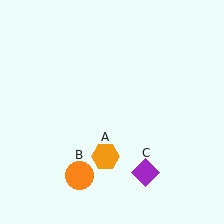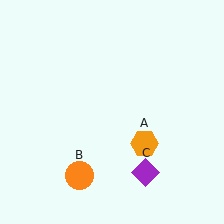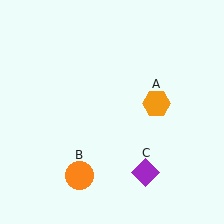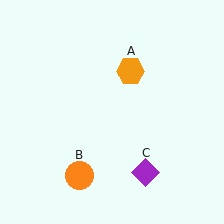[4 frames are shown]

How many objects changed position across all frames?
1 object changed position: orange hexagon (object A).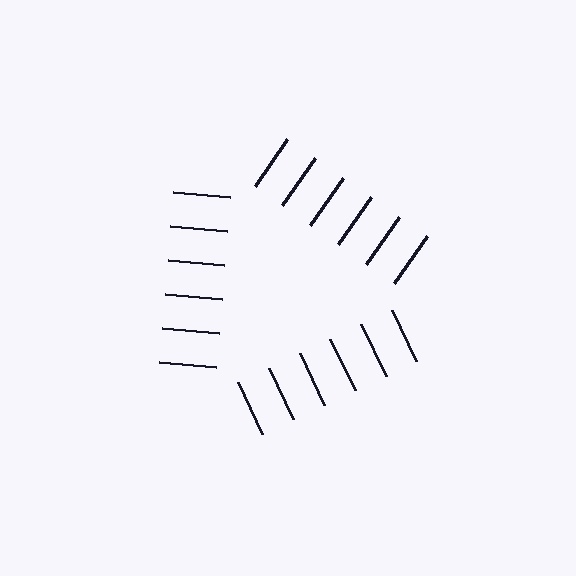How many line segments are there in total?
18 — 6 along each of the 3 edges.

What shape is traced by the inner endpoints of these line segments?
An illusory triangle — the line segments terminate on its edges but no continuous stroke is drawn.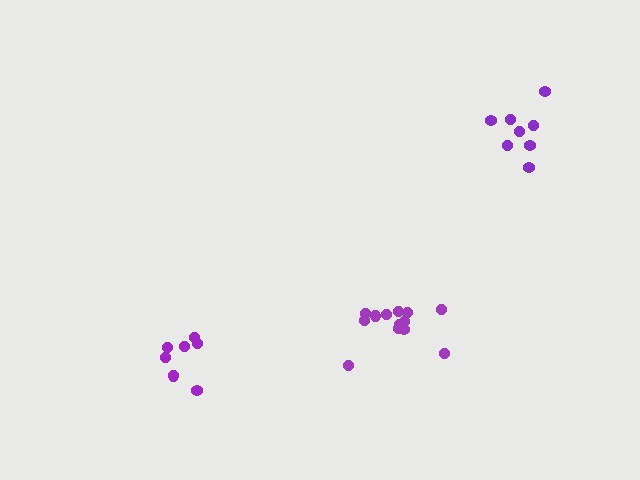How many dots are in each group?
Group 1: 8 dots, Group 2: 13 dots, Group 3: 8 dots (29 total).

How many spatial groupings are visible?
There are 3 spatial groupings.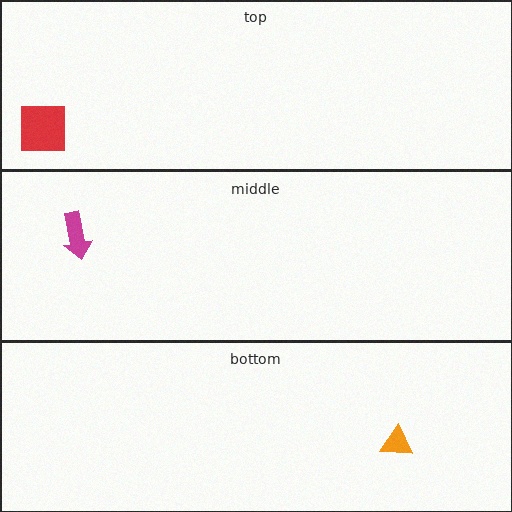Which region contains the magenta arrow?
The middle region.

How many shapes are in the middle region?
1.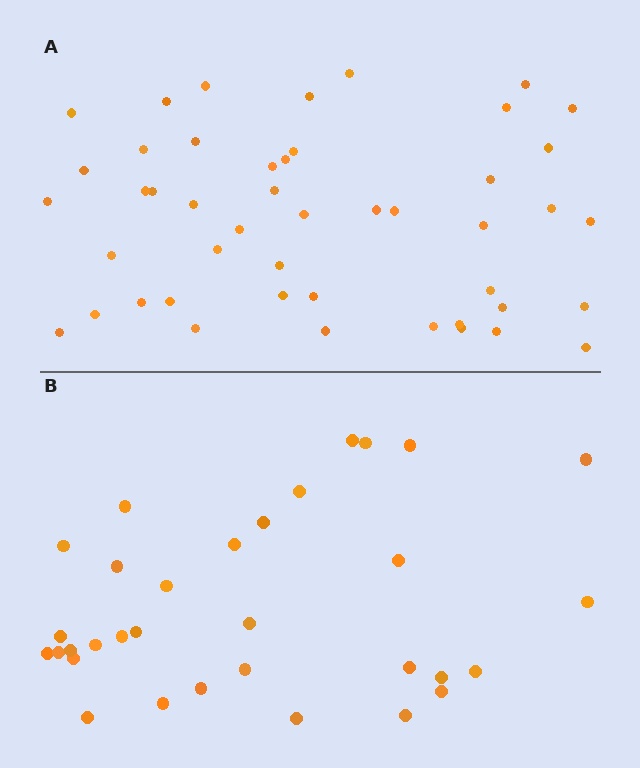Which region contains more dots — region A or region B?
Region A (the top region) has more dots.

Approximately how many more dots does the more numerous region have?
Region A has approximately 15 more dots than region B.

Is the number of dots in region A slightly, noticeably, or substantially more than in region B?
Region A has substantially more. The ratio is roughly 1.5 to 1.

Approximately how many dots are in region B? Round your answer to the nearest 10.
About 30 dots. (The exact count is 32, which rounds to 30.)